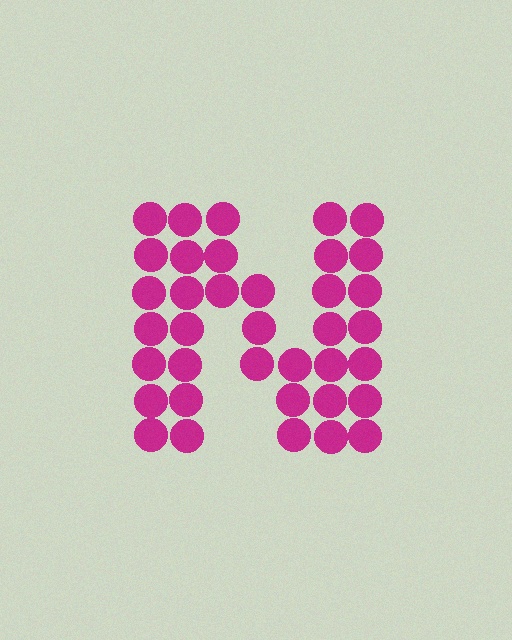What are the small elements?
The small elements are circles.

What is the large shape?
The large shape is the letter N.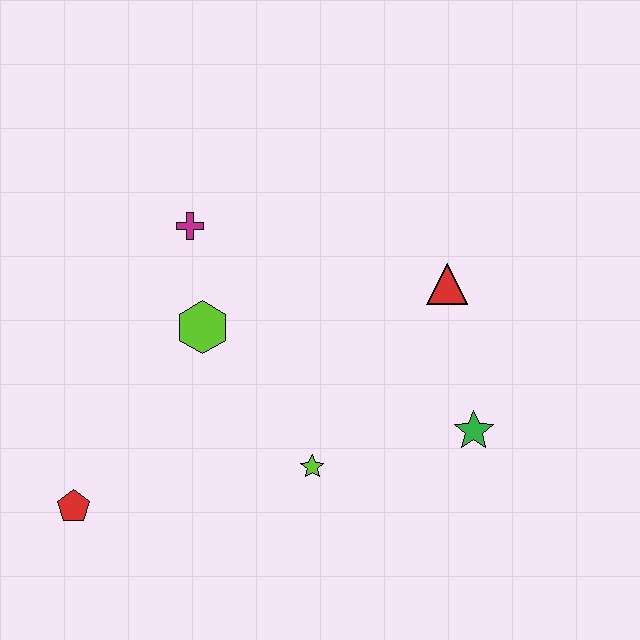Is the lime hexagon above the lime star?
Yes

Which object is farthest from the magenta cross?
The green star is farthest from the magenta cross.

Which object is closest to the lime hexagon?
The magenta cross is closest to the lime hexagon.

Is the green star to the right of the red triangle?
Yes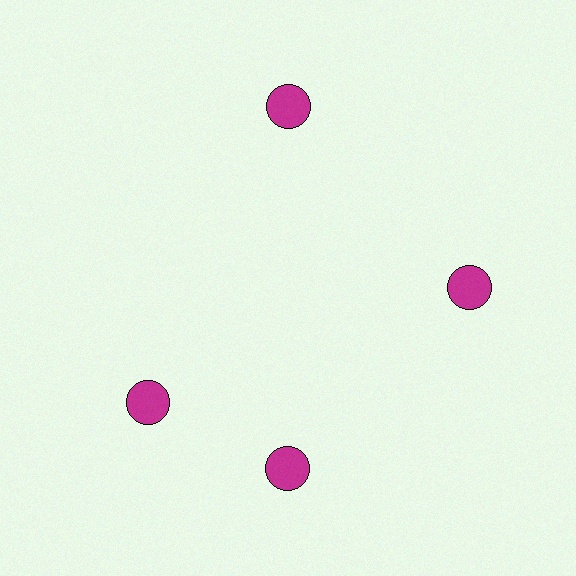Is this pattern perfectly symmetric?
No. The 4 magenta circles are arranged in a ring, but one element near the 9 o'clock position is rotated out of alignment along the ring, breaking the 4-fold rotational symmetry.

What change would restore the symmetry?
The symmetry would be restored by rotating it back into even spacing with its neighbors so that all 4 circles sit at equal angles and equal distance from the center.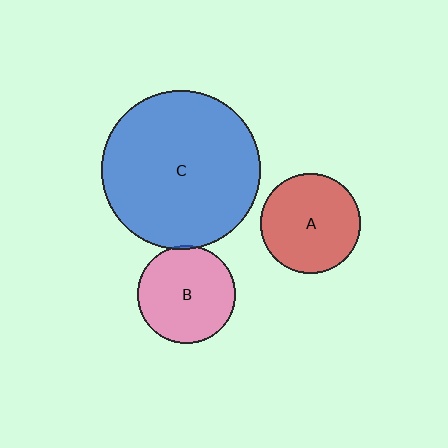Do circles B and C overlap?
Yes.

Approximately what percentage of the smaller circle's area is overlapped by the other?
Approximately 5%.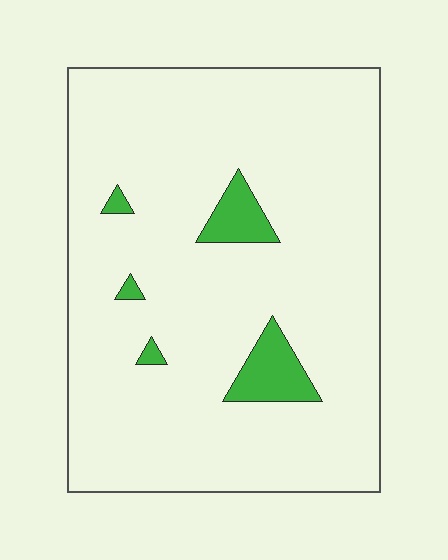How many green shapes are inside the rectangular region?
5.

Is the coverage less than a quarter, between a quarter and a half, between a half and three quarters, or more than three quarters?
Less than a quarter.